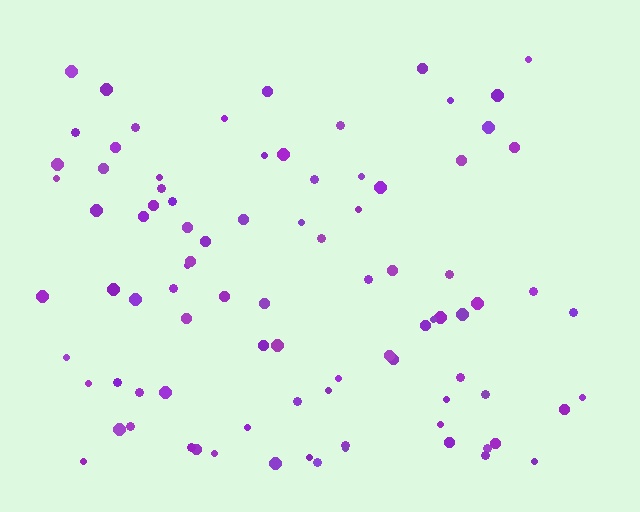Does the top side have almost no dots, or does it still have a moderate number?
Still a moderate number, just noticeably fewer than the bottom.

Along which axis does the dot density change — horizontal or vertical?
Vertical.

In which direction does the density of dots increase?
From top to bottom, with the bottom side densest.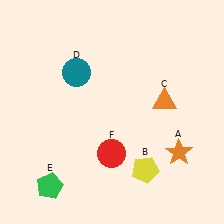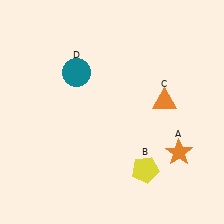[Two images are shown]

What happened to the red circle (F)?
The red circle (F) was removed in Image 2. It was in the bottom-left area of Image 1.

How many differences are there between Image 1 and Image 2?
There are 2 differences between the two images.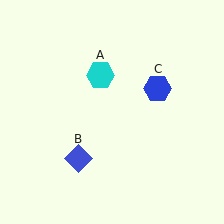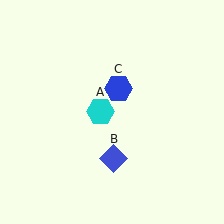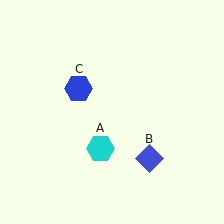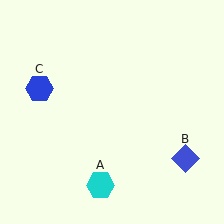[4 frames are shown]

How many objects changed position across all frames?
3 objects changed position: cyan hexagon (object A), blue diamond (object B), blue hexagon (object C).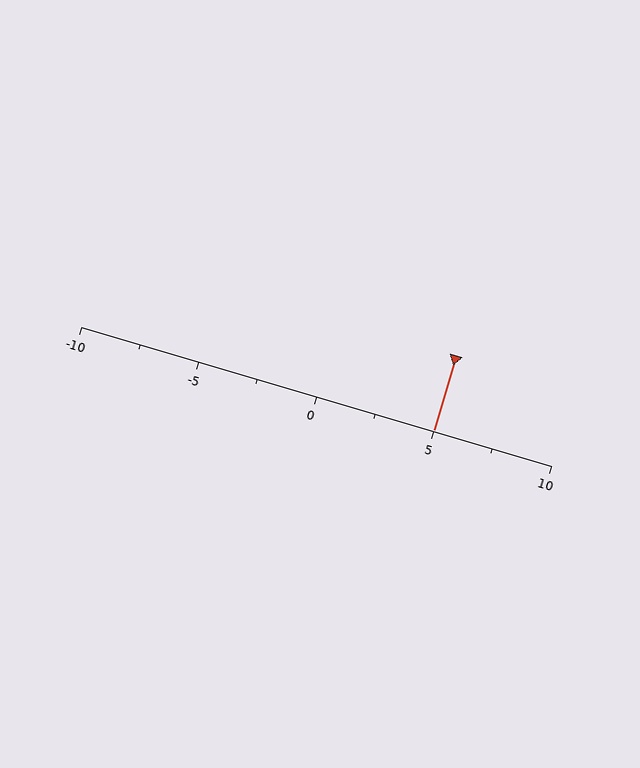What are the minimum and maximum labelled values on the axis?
The axis runs from -10 to 10.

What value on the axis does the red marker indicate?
The marker indicates approximately 5.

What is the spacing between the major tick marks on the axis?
The major ticks are spaced 5 apart.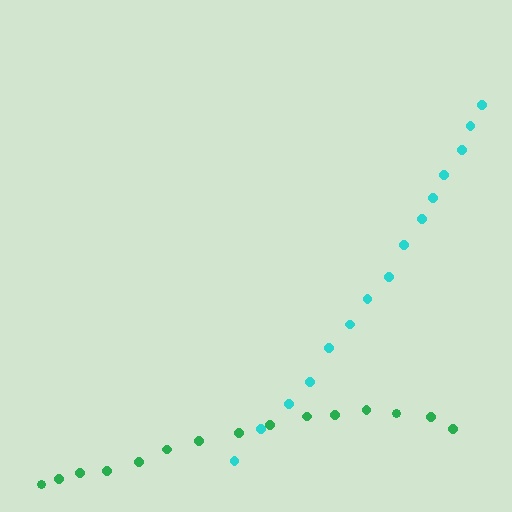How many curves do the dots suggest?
There are 2 distinct paths.